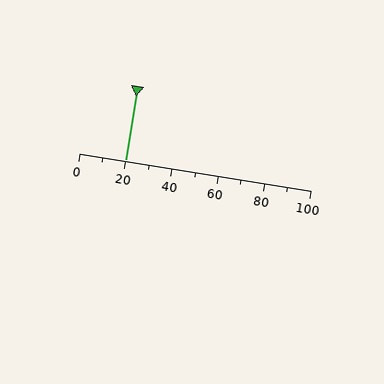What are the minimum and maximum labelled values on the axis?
The axis runs from 0 to 100.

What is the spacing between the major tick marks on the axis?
The major ticks are spaced 20 apart.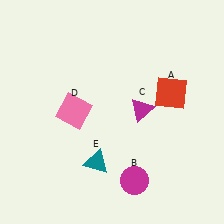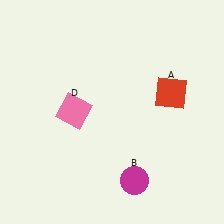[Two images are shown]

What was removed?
The magenta triangle (C), the teal triangle (E) were removed in Image 2.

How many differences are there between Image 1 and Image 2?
There are 2 differences between the two images.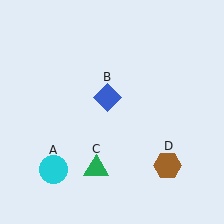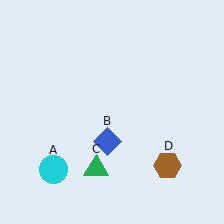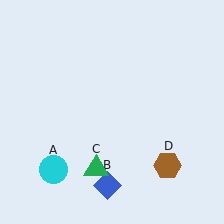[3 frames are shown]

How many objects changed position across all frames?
1 object changed position: blue diamond (object B).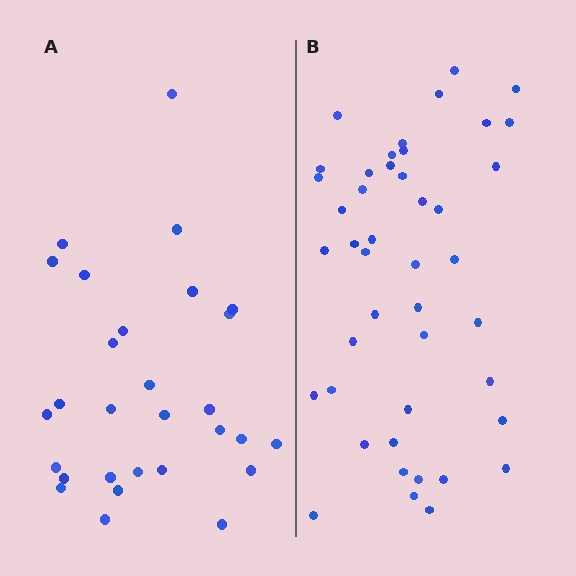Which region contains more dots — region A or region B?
Region B (the right region) has more dots.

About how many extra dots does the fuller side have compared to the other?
Region B has approximately 15 more dots than region A.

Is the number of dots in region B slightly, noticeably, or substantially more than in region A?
Region B has substantially more. The ratio is roughly 1.5 to 1.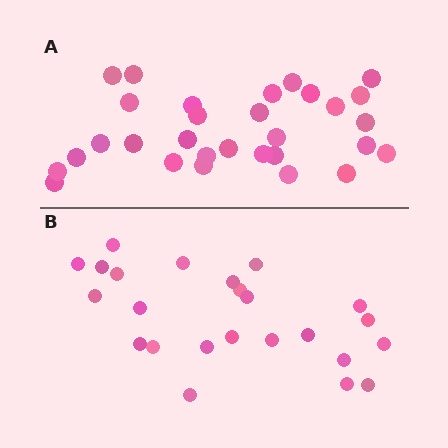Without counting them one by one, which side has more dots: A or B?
Region A (the top region) has more dots.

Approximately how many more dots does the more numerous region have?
Region A has about 6 more dots than region B.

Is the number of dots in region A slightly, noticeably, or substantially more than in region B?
Region A has noticeably more, but not dramatically so. The ratio is roughly 1.2 to 1.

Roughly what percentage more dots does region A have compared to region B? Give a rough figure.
About 25% more.